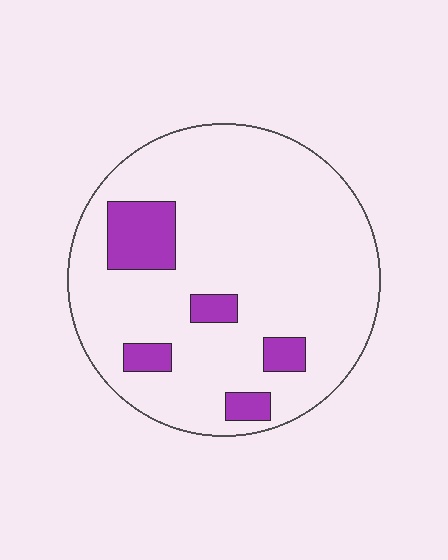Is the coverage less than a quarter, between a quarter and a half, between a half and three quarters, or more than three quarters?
Less than a quarter.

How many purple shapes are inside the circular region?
5.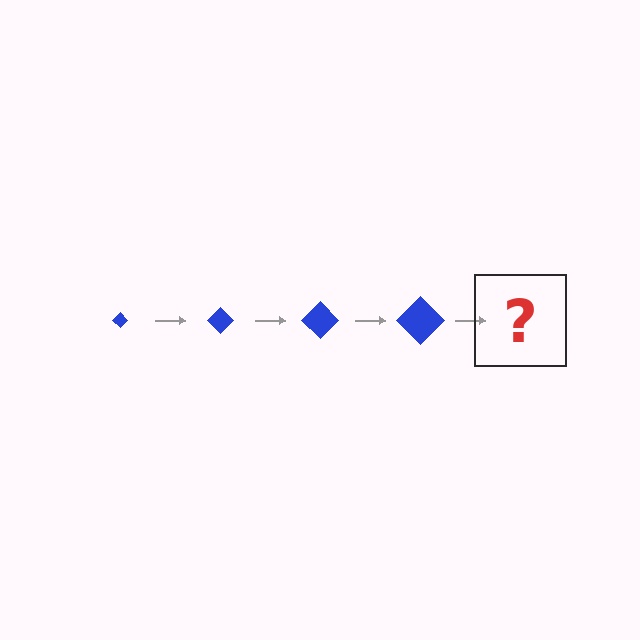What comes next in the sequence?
The next element should be a blue diamond, larger than the previous one.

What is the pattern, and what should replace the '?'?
The pattern is that the diamond gets progressively larger each step. The '?' should be a blue diamond, larger than the previous one.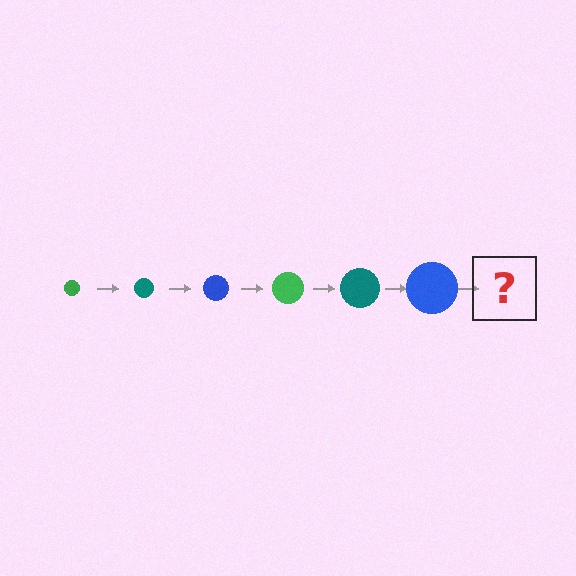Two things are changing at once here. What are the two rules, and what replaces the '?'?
The two rules are that the circle grows larger each step and the color cycles through green, teal, and blue. The '?' should be a green circle, larger than the previous one.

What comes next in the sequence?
The next element should be a green circle, larger than the previous one.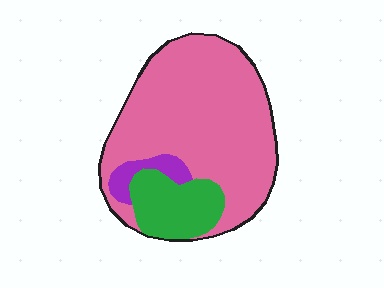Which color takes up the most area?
Pink, at roughly 75%.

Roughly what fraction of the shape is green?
Green takes up about one sixth (1/6) of the shape.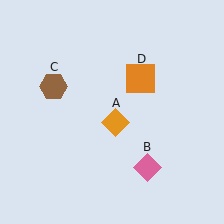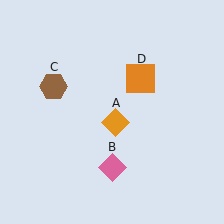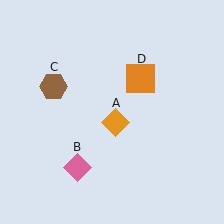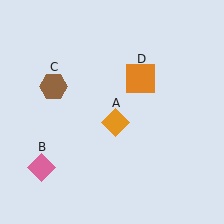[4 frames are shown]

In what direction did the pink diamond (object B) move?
The pink diamond (object B) moved left.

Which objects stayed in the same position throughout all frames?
Orange diamond (object A) and brown hexagon (object C) and orange square (object D) remained stationary.